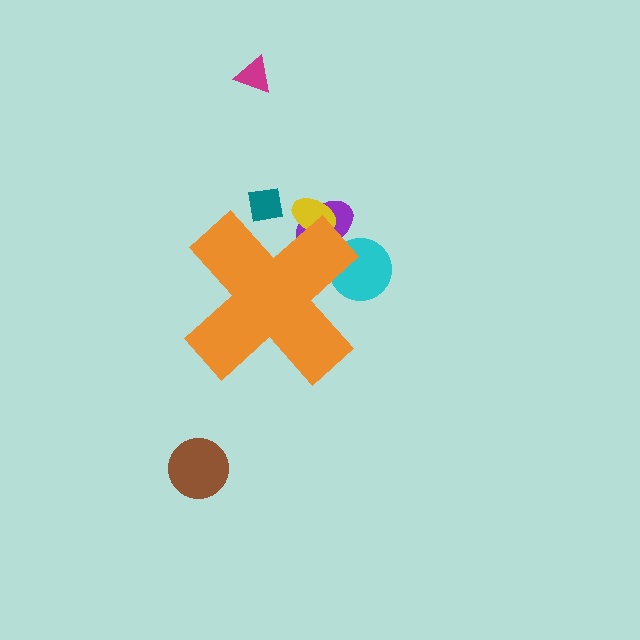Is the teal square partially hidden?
Yes, the teal square is partially hidden behind the orange cross.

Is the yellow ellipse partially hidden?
Yes, the yellow ellipse is partially hidden behind the orange cross.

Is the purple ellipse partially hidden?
Yes, the purple ellipse is partially hidden behind the orange cross.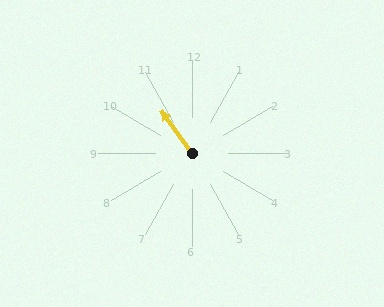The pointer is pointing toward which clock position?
Roughly 11 o'clock.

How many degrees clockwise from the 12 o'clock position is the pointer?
Approximately 324 degrees.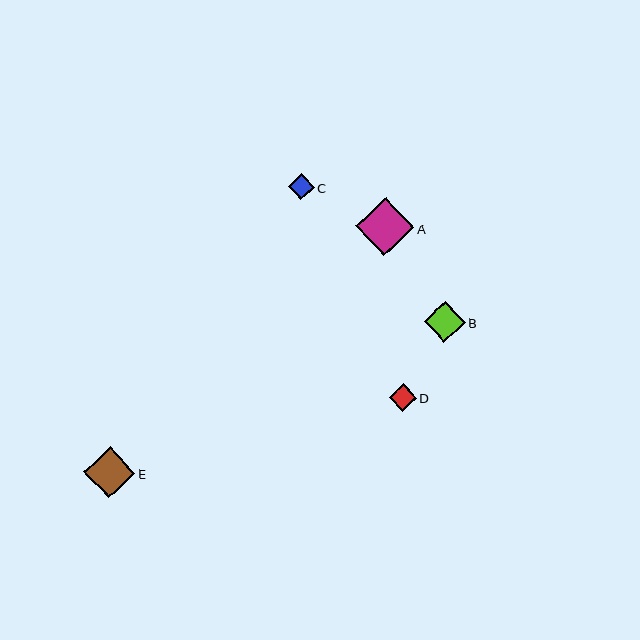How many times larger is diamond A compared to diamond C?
Diamond A is approximately 2.2 times the size of diamond C.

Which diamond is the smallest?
Diamond C is the smallest with a size of approximately 26 pixels.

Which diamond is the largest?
Diamond A is the largest with a size of approximately 58 pixels.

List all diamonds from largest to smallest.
From largest to smallest: A, E, B, D, C.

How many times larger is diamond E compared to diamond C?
Diamond E is approximately 2.0 times the size of diamond C.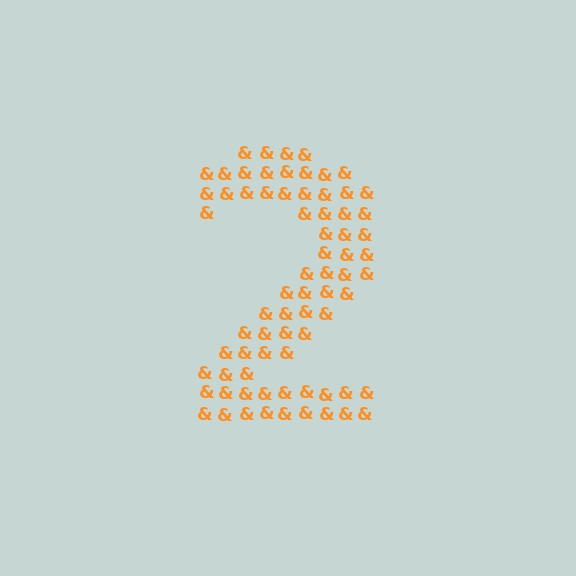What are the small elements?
The small elements are ampersands.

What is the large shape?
The large shape is the digit 2.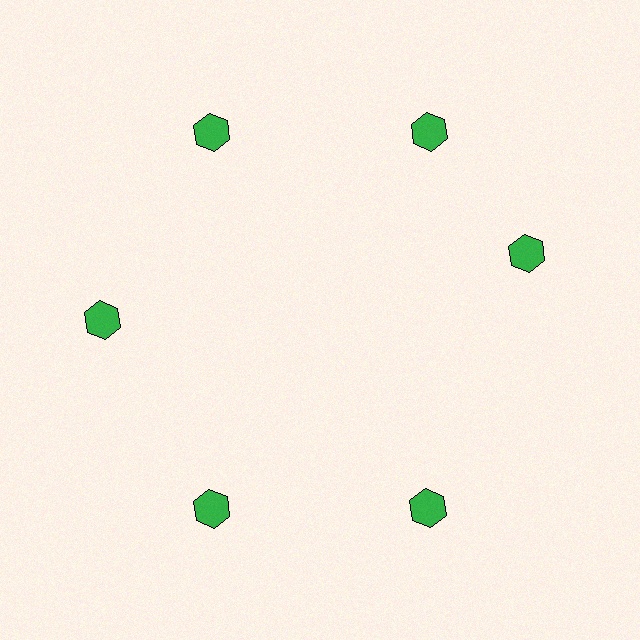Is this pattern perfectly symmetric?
No. The 6 green hexagons are arranged in a ring, but one element near the 3 o'clock position is rotated out of alignment along the ring, breaking the 6-fold rotational symmetry.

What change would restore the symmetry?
The symmetry would be restored by rotating it back into even spacing with its neighbors so that all 6 hexagons sit at equal angles and equal distance from the center.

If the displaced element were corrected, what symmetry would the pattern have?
It would have 6-fold rotational symmetry — the pattern would map onto itself every 60 degrees.